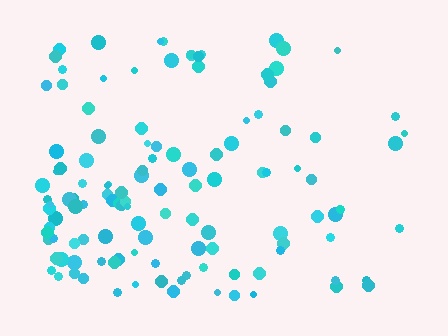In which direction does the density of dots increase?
From right to left, with the left side densest.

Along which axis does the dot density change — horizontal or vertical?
Horizontal.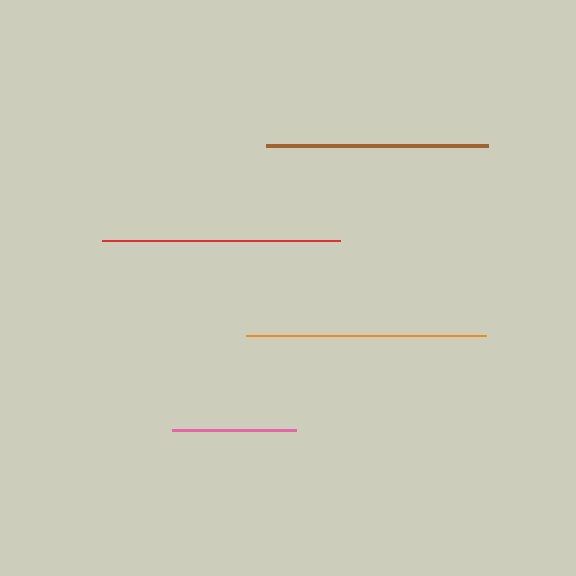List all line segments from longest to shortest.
From longest to shortest: orange, red, brown, pink.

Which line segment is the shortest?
The pink line is the shortest at approximately 124 pixels.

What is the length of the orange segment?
The orange segment is approximately 241 pixels long.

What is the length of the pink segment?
The pink segment is approximately 124 pixels long.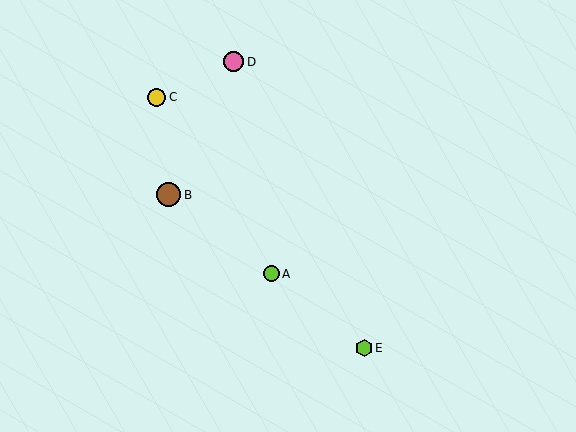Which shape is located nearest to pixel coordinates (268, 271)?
The lime circle (labeled A) at (271, 274) is nearest to that location.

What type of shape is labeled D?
Shape D is a pink circle.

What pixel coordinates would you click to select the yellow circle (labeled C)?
Click at (157, 97) to select the yellow circle C.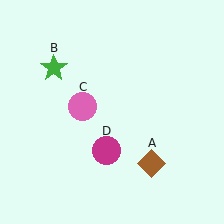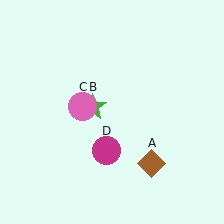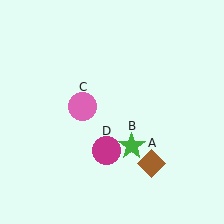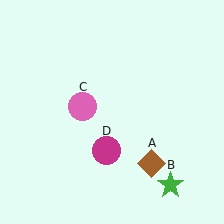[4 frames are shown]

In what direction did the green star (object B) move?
The green star (object B) moved down and to the right.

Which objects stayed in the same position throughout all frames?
Brown diamond (object A) and pink circle (object C) and magenta circle (object D) remained stationary.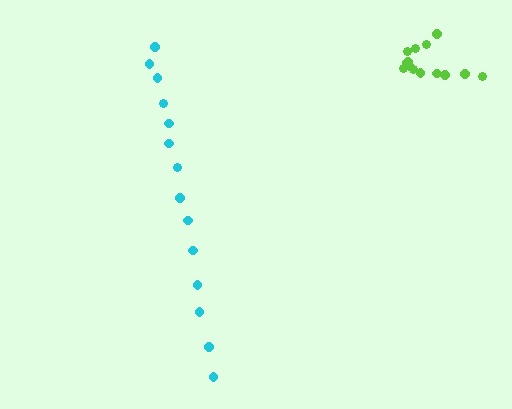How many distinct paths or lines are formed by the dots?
There are 2 distinct paths.